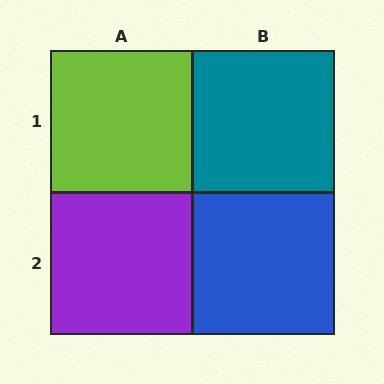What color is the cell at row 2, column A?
Purple.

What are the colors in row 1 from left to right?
Lime, teal.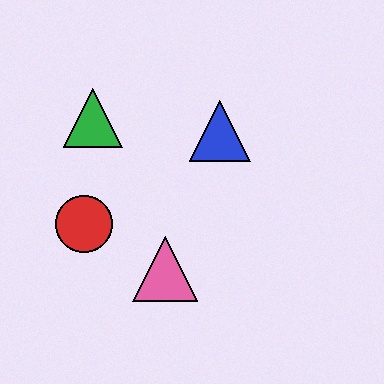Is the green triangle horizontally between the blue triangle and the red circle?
Yes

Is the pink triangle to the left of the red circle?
No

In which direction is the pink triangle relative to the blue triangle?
The pink triangle is below the blue triangle.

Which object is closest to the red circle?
The pink triangle is closest to the red circle.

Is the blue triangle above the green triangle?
No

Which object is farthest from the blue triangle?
The red circle is farthest from the blue triangle.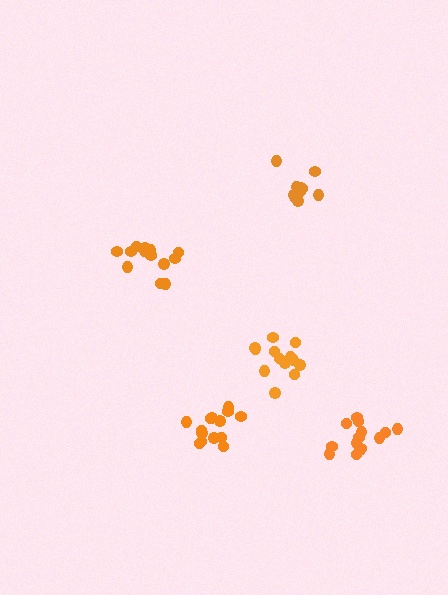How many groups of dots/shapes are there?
There are 5 groups.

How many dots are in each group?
Group 1: 11 dots, Group 2: 13 dots, Group 3: 14 dots, Group 4: 13 dots, Group 5: 14 dots (65 total).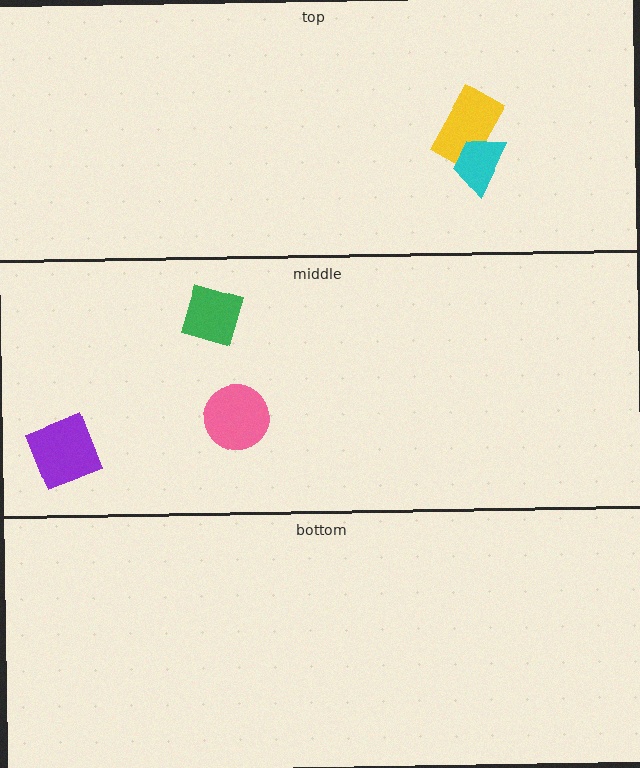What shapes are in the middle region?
The green diamond, the pink circle, the purple square.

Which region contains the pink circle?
The middle region.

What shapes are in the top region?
The yellow rectangle, the cyan trapezoid.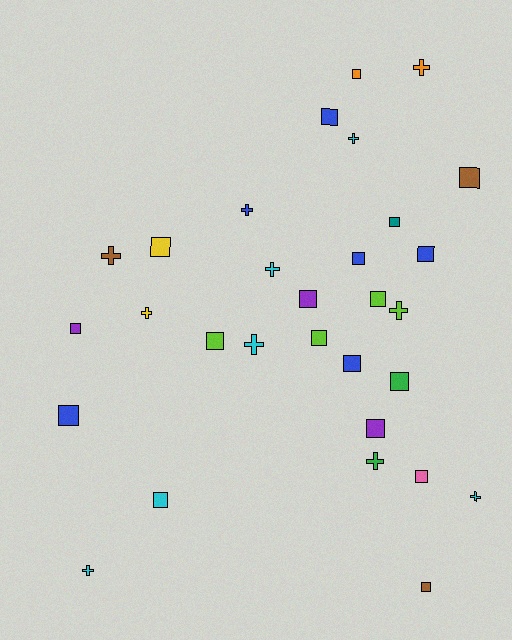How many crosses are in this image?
There are 11 crosses.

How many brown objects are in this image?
There are 3 brown objects.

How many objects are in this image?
There are 30 objects.